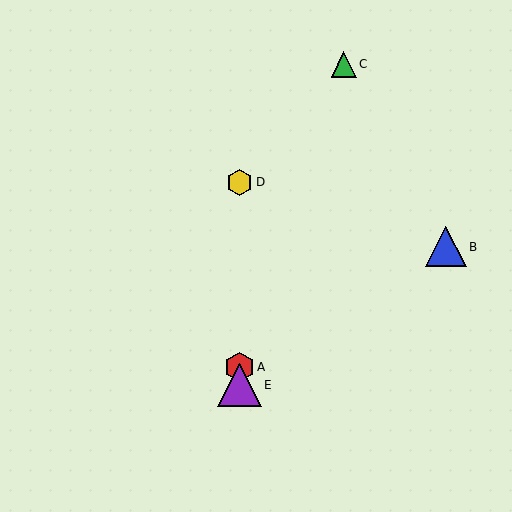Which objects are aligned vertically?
Objects A, D, E are aligned vertically.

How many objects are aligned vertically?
3 objects (A, D, E) are aligned vertically.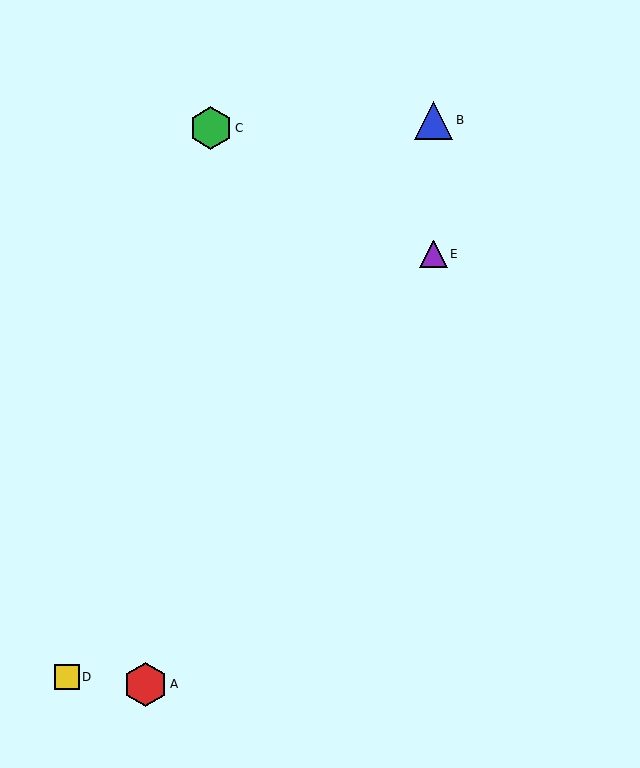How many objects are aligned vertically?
2 objects (B, E) are aligned vertically.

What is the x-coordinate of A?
Object A is at x≈146.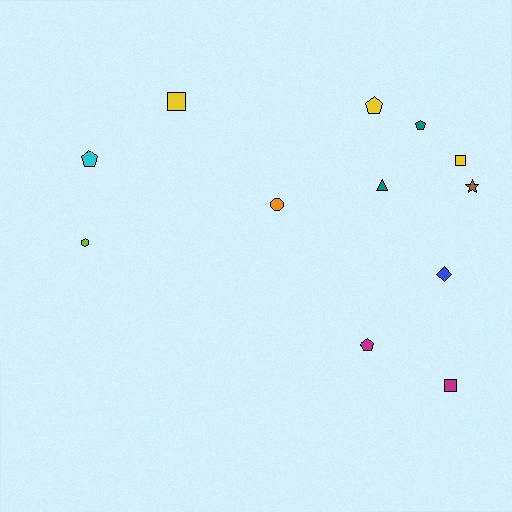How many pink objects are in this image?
There are no pink objects.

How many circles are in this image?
There is 1 circle.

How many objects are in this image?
There are 12 objects.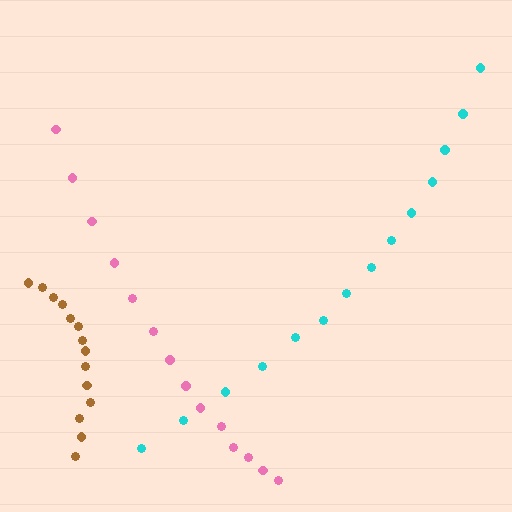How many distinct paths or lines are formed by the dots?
There are 3 distinct paths.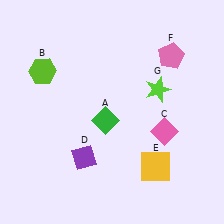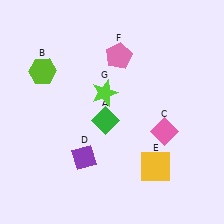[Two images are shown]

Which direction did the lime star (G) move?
The lime star (G) moved left.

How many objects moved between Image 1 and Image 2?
2 objects moved between the two images.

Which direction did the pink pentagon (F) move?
The pink pentagon (F) moved left.